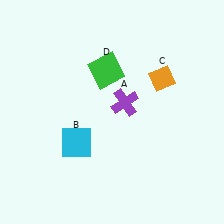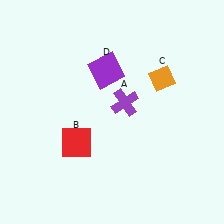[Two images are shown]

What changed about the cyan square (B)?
In Image 1, B is cyan. In Image 2, it changed to red.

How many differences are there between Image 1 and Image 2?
There are 2 differences between the two images.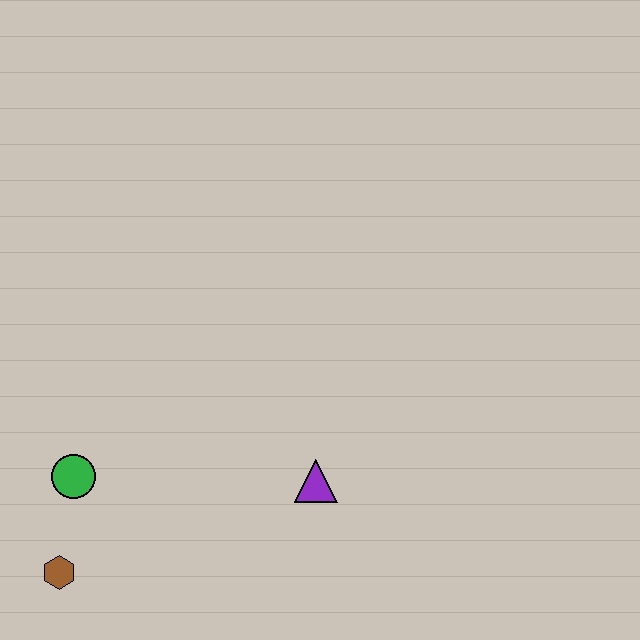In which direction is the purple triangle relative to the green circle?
The purple triangle is to the right of the green circle.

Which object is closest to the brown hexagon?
The green circle is closest to the brown hexagon.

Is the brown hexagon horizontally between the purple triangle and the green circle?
No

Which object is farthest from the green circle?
The purple triangle is farthest from the green circle.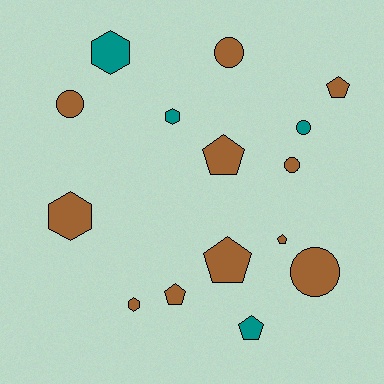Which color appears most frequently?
Brown, with 11 objects.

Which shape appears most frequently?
Pentagon, with 6 objects.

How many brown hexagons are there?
There are 2 brown hexagons.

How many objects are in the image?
There are 15 objects.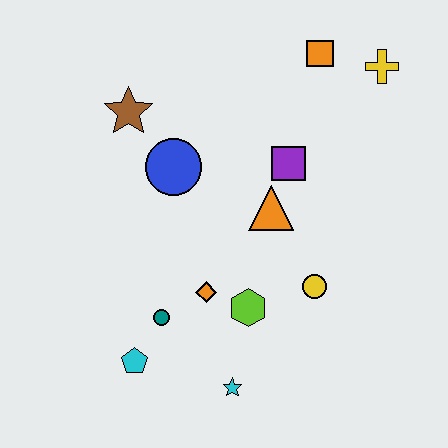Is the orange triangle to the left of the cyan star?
No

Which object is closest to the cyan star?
The lime hexagon is closest to the cyan star.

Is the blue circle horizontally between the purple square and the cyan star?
No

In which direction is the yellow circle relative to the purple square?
The yellow circle is below the purple square.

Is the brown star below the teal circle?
No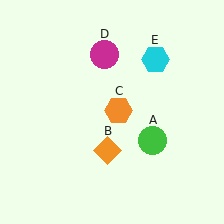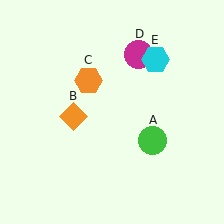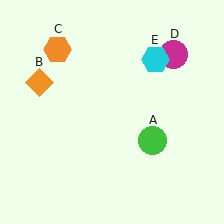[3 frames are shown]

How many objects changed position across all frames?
3 objects changed position: orange diamond (object B), orange hexagon (object C), magenta circle (object D).